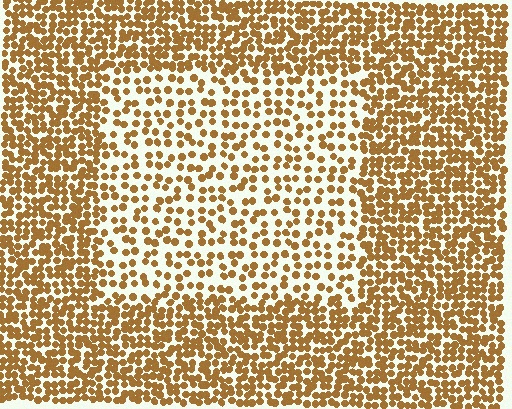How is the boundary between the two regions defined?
The boundary is defined by a change in element density (approximately 2.0x ratio). All elements are the same color, size, and shape.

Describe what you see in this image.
The image contains small brown elements arranged at two different densities. A rectangle-shaped region is visible where the elements are less densely packed than the surrounding area.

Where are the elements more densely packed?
The elements are more densely packed outside the rectangle boundary.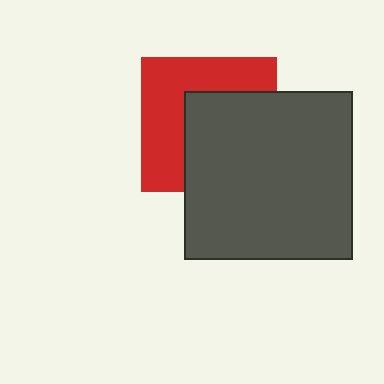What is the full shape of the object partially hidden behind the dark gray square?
The partially hidden object is a red square.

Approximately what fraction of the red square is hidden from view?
Roughly 52% of the red square is hidden behind the dark gray square.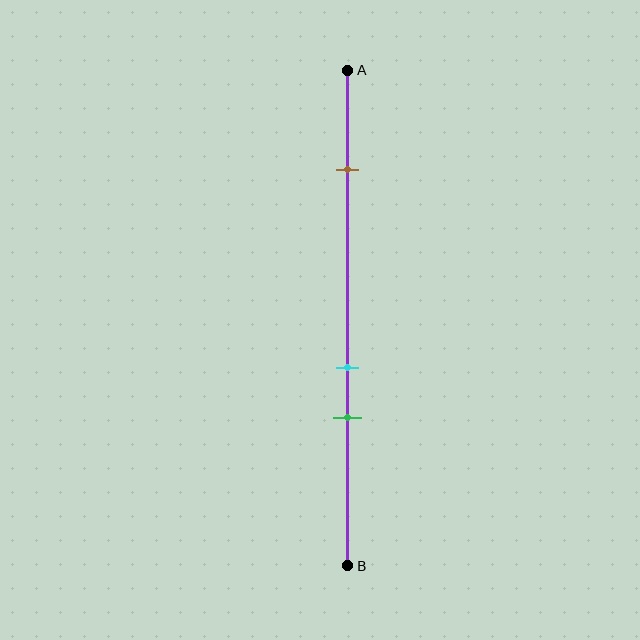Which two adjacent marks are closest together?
The cyan and green marks are the closest adjacent pair.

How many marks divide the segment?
There are 3 marks dividing the segment.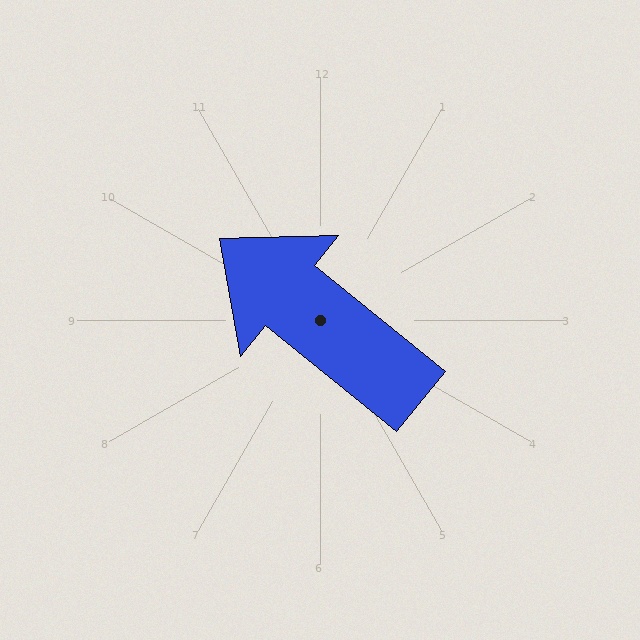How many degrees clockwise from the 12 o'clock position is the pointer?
Approximately 309 degrees.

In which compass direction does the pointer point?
Northwest.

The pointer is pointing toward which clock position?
Roughly 10 o'clock.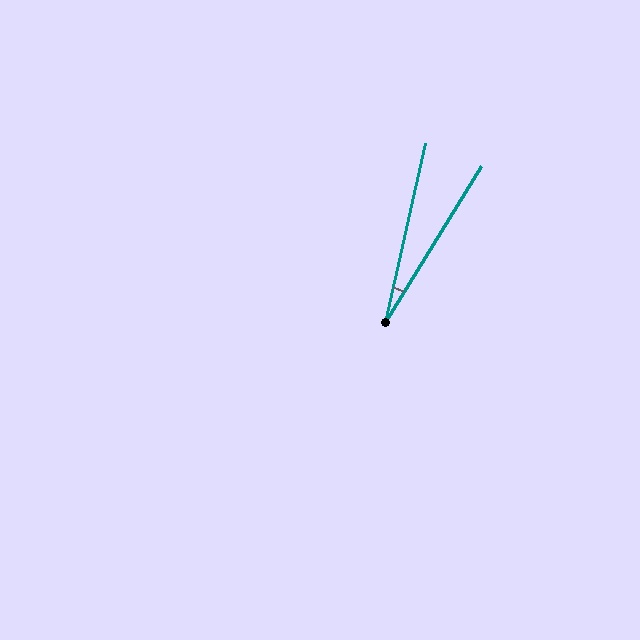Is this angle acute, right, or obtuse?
It is acute.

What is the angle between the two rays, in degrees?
Approximately 19 degrees.